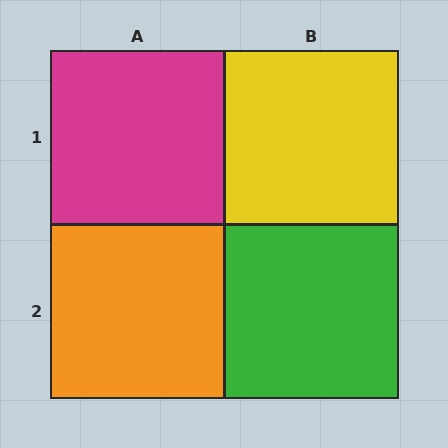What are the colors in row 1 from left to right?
Magenta, yellow.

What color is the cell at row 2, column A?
Orange.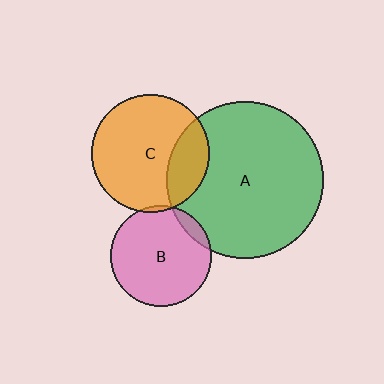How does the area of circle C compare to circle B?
Approximately 1.4 times.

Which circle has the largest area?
Circle A (green).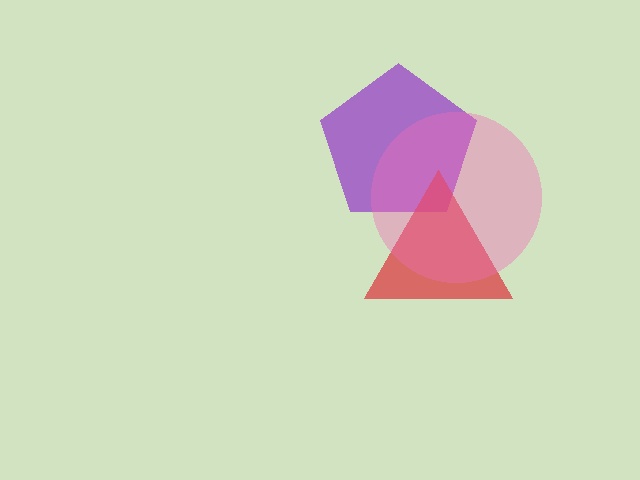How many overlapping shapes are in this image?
There are 3 overlapping shapes in the image.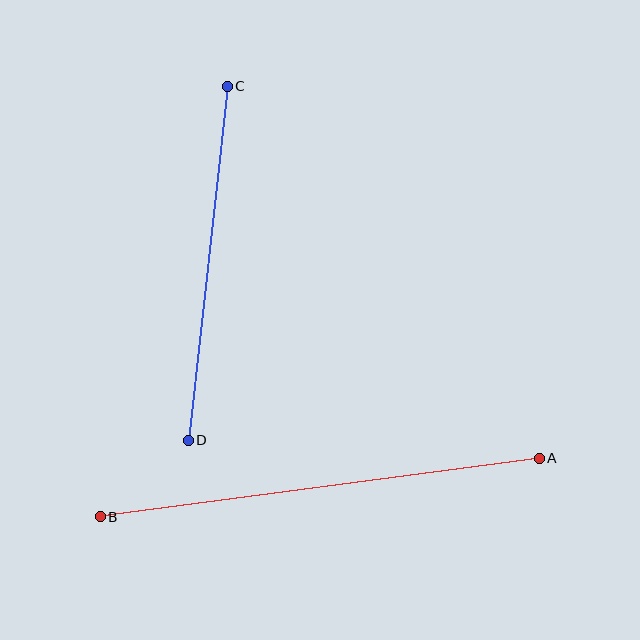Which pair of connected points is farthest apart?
Points A and B are farthest apart.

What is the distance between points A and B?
The distance is approximately 443 pixels.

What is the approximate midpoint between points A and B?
The midpoint is at approximately (320, 487) pixels.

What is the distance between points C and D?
The distance is approximately 356 pixels.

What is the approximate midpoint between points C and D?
The midpoint is at approximately (208, 263) pixels.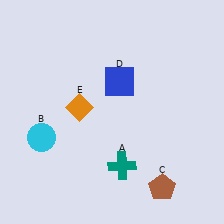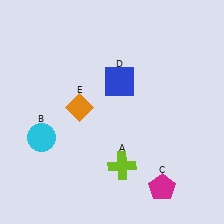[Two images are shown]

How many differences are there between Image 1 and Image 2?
There are 2 differences between the two images.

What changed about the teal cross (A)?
In Image 1, A is teal. In Image 2, it changed to lime.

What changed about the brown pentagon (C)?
In Image 1, C is brown. In Image 2, it changed to magenta.